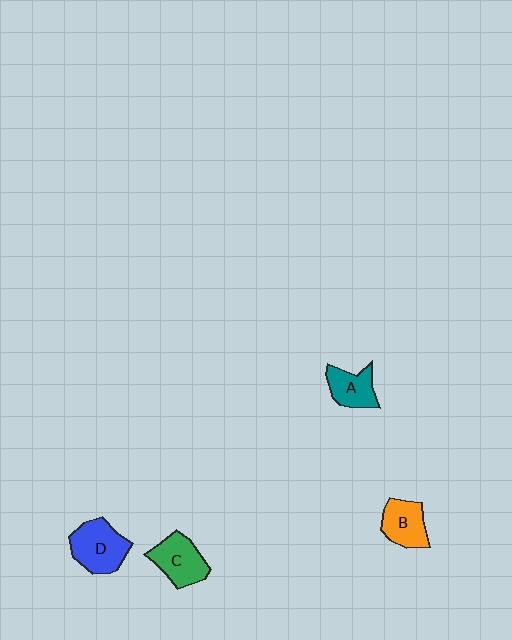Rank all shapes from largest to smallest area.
From largest to smallest: D (blue), C (green), B (orange), A (teal).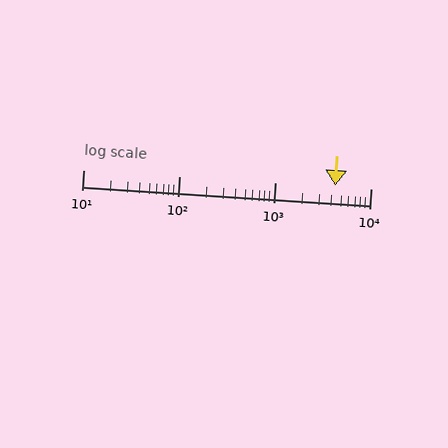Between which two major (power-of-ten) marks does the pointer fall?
The pointer is between 1000 and 10000.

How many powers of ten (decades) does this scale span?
The scale spans 3 decades, from 10 to 10000.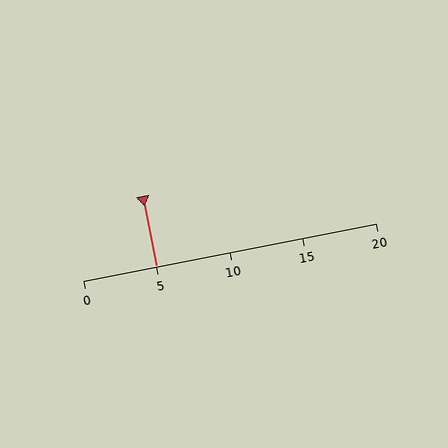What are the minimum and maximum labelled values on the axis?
The axis runs from 0 to 20.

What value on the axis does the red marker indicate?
The marker indicates approximately 5.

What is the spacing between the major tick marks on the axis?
The major ticks are spaced 5 apart.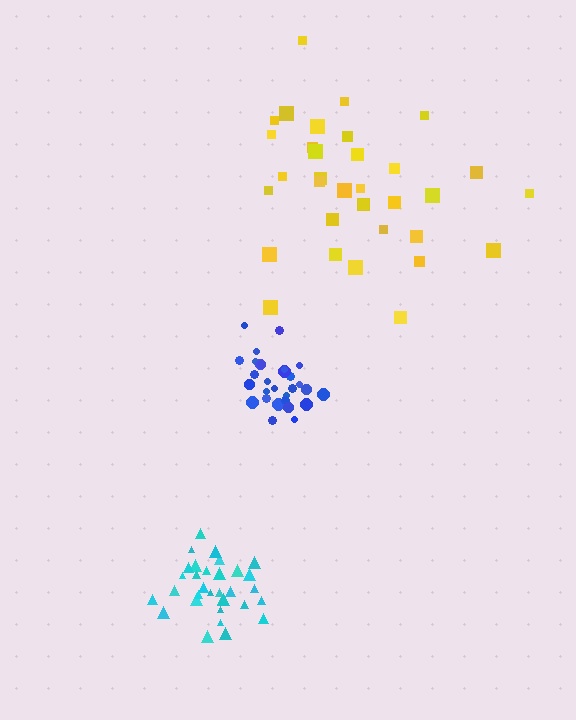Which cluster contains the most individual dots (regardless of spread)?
Yellow (34).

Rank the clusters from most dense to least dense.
blue, cyan, yellow.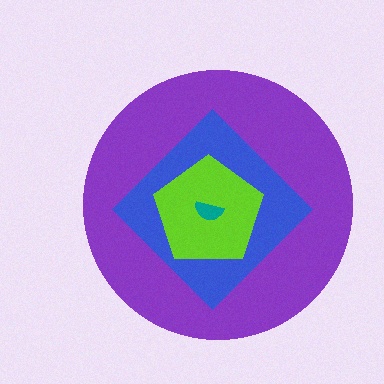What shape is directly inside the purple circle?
The blue diamond.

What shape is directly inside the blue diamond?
The lime pentagon.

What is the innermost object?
The teal semicircle.